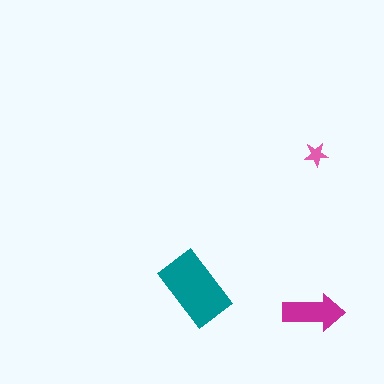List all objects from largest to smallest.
The teal rectangle, the magenta arrow, the pink star.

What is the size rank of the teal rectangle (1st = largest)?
1st.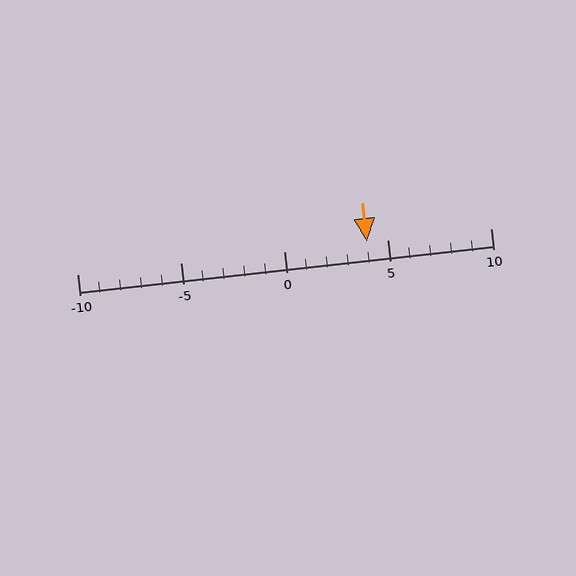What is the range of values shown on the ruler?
The ruler shows values from -10 to 10.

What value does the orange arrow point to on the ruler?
The orange arrow points to approximately 4.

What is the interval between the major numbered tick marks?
The major tick marks are spaced 5 units apart.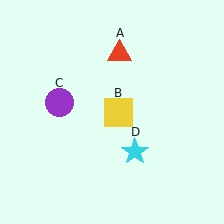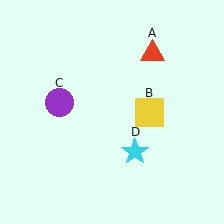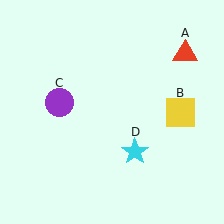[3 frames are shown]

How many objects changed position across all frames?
2 objects changed position: red triangle (object A), yellow square (object B).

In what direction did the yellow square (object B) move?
The yellow square (object B) moved right.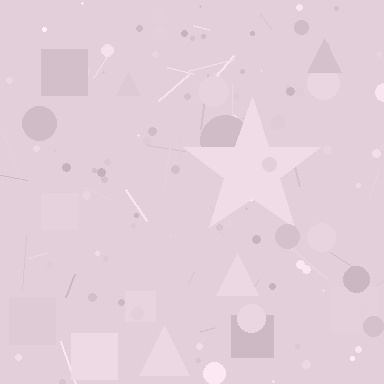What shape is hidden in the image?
A star is hidden in the image.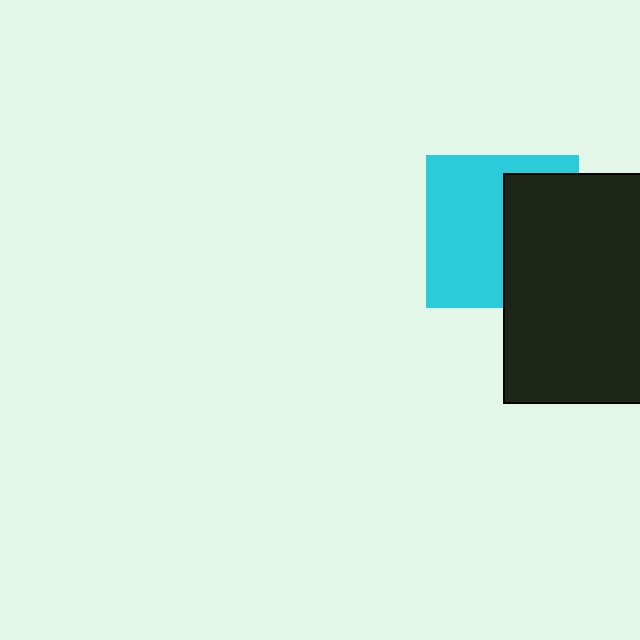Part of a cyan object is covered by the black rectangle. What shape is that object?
It is a square.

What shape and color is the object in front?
The object in front is a black rectangle.